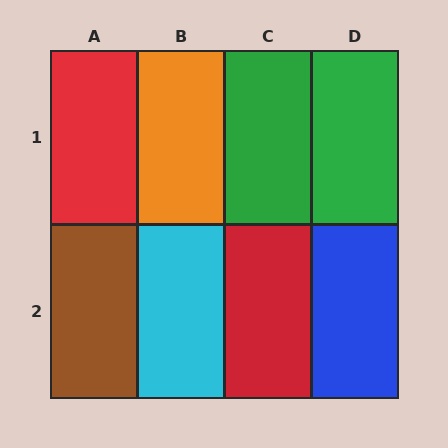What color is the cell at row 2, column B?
Cyan.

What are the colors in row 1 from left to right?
Red, orange, green, green.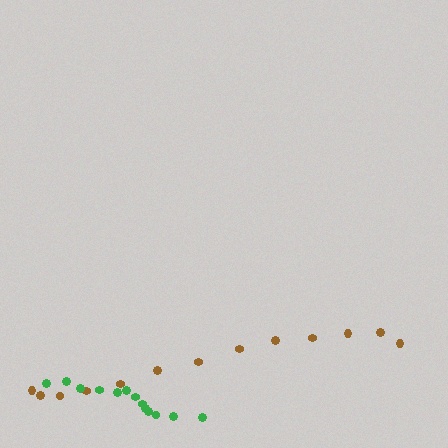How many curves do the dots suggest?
There are 2 distinct paths.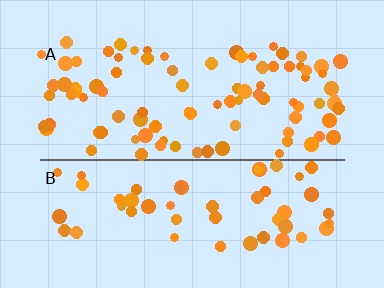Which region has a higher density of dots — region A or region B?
A (the top).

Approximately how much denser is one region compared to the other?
Approximately 1.6× — region A over region B.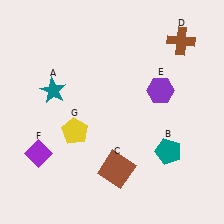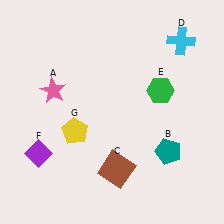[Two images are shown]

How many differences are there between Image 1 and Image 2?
There are 3 differences between the two images.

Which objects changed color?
A changed from teal to pink. D changed from brown to cyan. E changed from purple to green.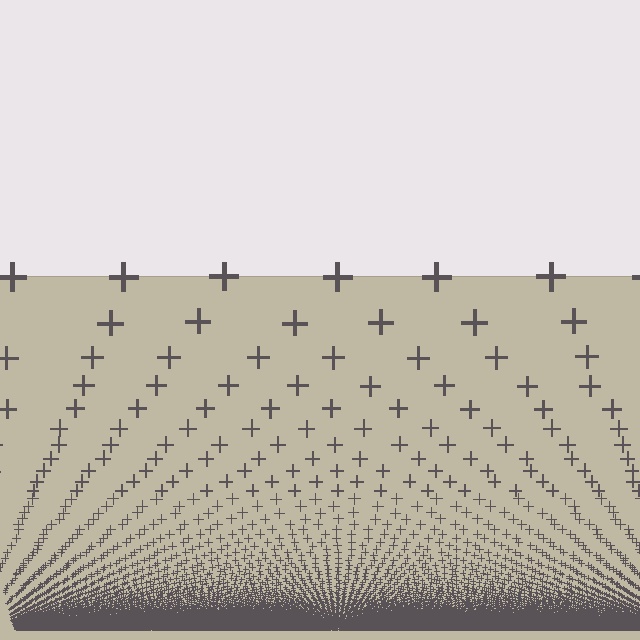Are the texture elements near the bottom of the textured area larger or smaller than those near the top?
Smaller. The gradient is inverted — elements near the bottom are smaller and denser.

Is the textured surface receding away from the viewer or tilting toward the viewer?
The surface appears to tilt toward the viewer. Texture elements get larger and sparser toward the top.